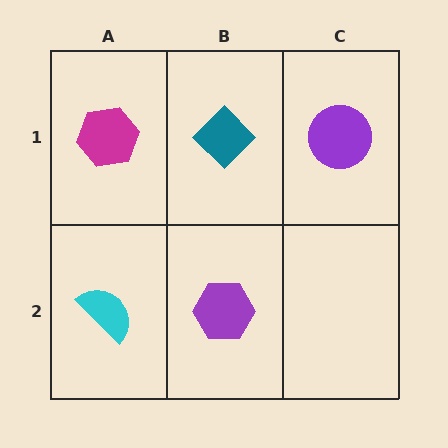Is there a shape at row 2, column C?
No, that cell is empty.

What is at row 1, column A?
A magenta hexagon.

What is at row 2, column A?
A cyan semicircle.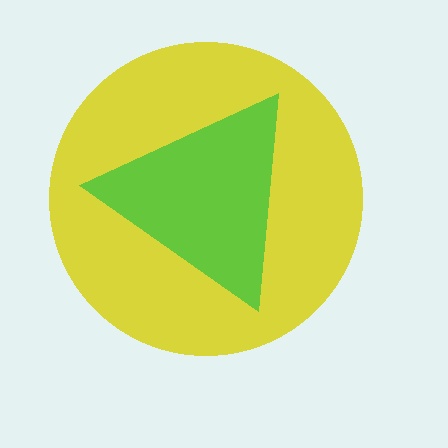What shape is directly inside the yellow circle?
The lime triangle.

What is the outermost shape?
The yellow circle.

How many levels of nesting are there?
2.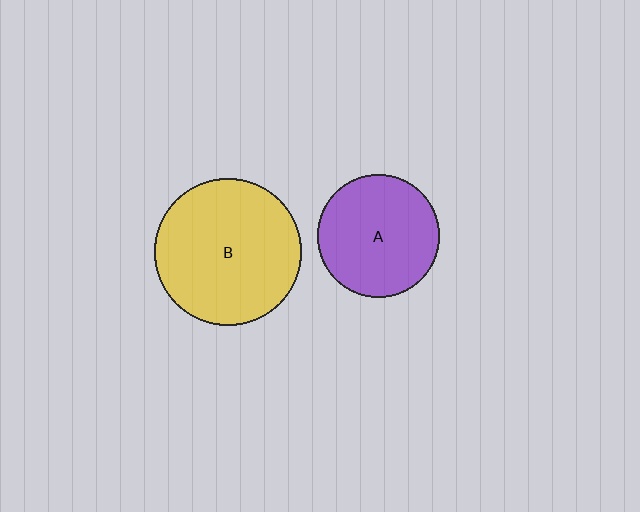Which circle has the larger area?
Circle B (yellow).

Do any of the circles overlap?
No, none of the circles overlap.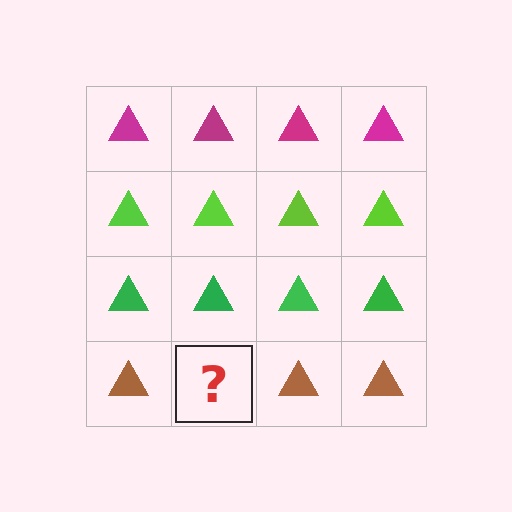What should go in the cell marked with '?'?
The missing cell should contain a brown triangle.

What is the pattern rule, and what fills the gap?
The rule is that each row has a consistent color. The gap should be filled with a brown triangle.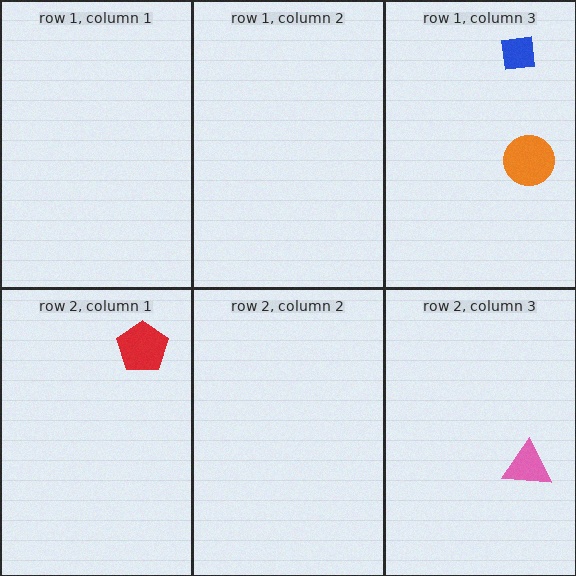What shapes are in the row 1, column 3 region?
The blue square, the orange circle.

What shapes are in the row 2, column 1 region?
The red pentagon.